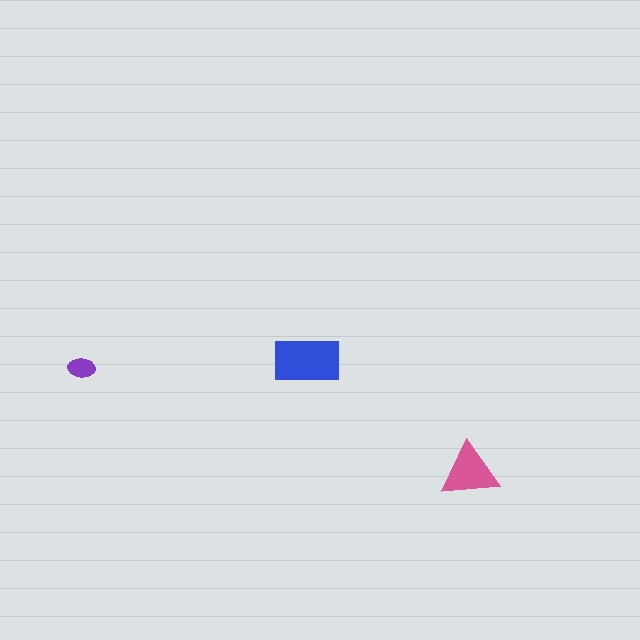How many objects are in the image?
There are 3 objects in the image.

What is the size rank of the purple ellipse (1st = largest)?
3rd.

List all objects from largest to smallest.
The blue rectangle, the pink triangle, the purple ellipse.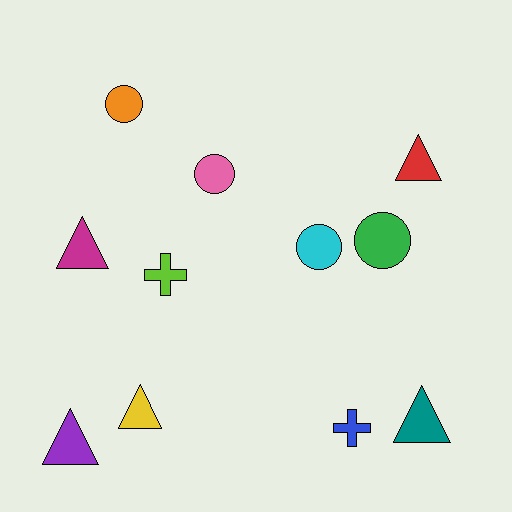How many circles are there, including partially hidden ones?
There are 4 circles.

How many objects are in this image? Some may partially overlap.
There are 11 objects.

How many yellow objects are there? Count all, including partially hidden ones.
There is 1 yellow object.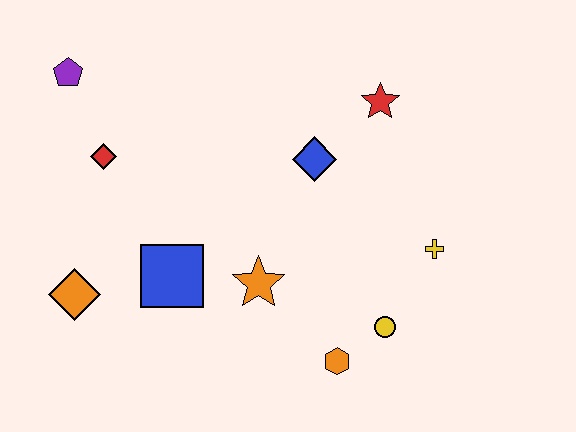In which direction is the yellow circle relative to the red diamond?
The yellow circle is to the right of the red diamond.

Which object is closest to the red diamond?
The purple pentagon is closest to the red diamond.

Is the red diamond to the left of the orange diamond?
No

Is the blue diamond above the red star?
No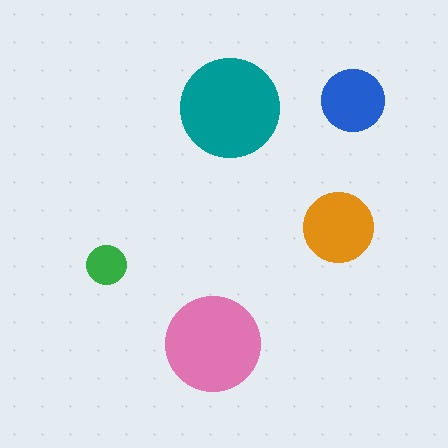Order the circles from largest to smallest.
the teal one, the pink one, the orange one, the blue one, the green one.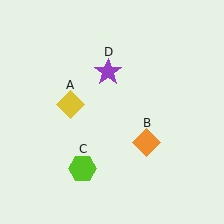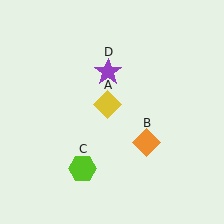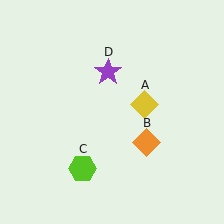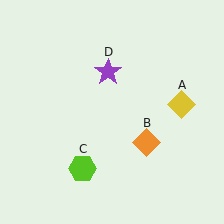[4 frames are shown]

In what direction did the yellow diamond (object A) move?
The yellow diamond (object A) moved right.